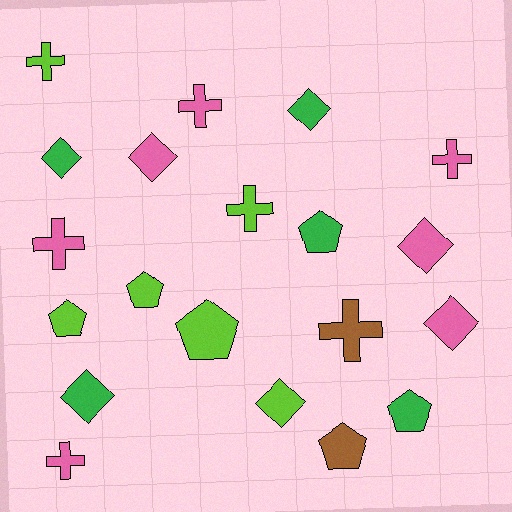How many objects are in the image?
There are 20 objects.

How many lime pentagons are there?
There are 3 lime pentagons.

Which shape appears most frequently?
Cross, with 7 objects.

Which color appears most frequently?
Pink, with 7 objects.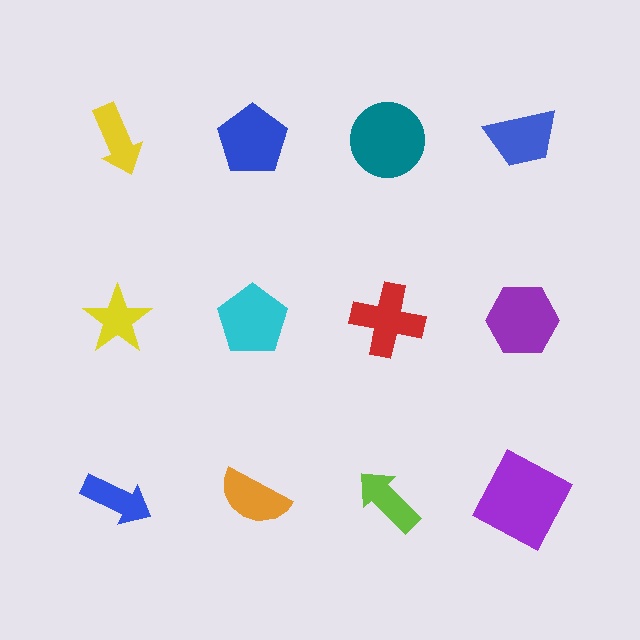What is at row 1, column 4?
A blue trapezoid.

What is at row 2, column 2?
A cyan pentagon.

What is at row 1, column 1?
A yellow arrow.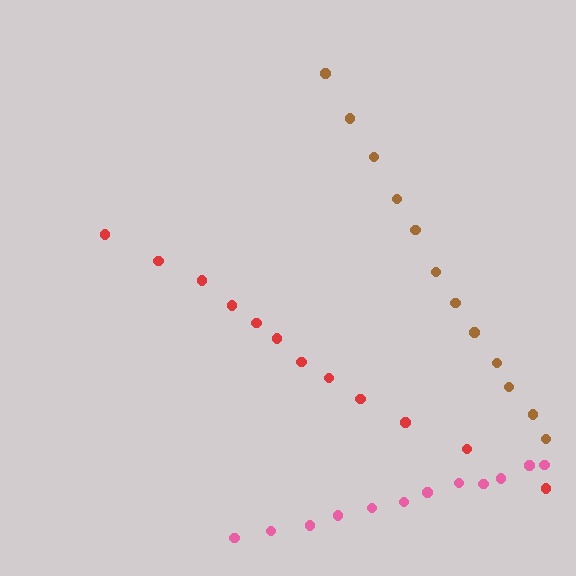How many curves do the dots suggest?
There are 3 distinct paths.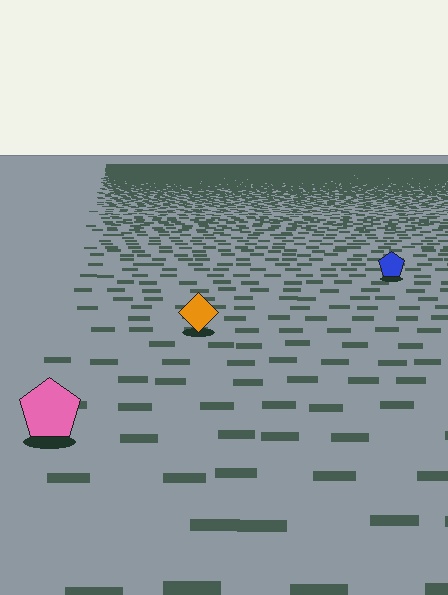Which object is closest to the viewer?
The pink pentagon is closest. The texture marks near it are larger and more spread out.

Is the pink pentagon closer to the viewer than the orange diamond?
Yes. The pink pentagon is closer — you can tell from the texture gradient: the ground texture is coarser near it.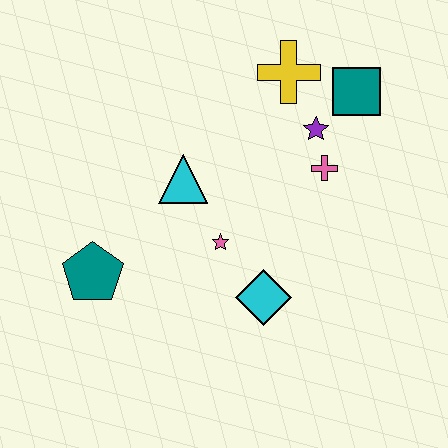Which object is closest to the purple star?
The pink cross is closest to the purple star.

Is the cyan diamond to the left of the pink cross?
Yes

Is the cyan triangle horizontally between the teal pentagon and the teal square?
Yes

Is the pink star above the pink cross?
No